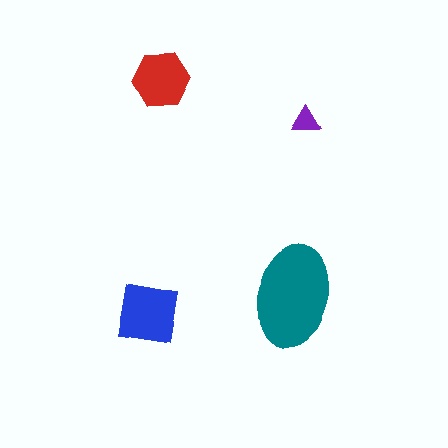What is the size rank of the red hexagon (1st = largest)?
3rd.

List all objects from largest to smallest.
The teal ellipse, the blue square, the red hexagon, the purple triangle.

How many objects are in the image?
There are 4 objects in the image.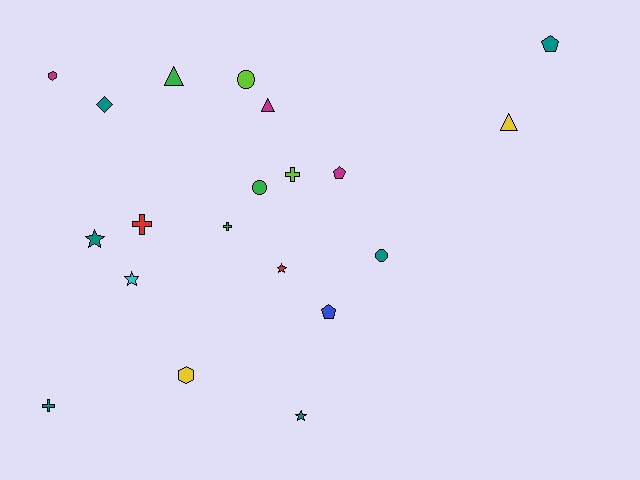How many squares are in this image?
There are no squares.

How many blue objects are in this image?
There is 1 blue object.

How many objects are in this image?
There are 20 objects.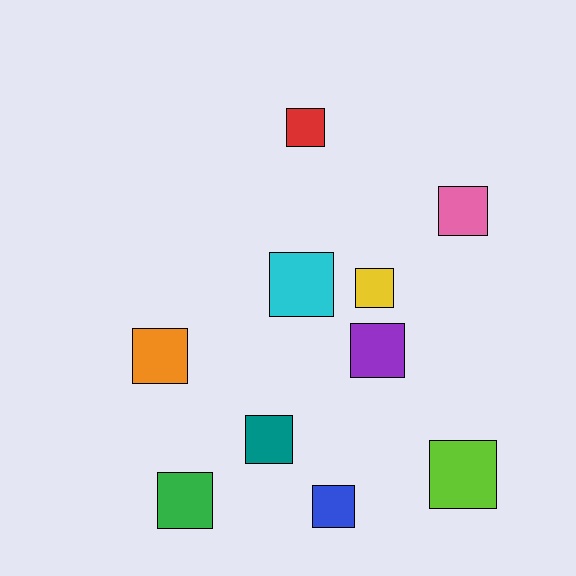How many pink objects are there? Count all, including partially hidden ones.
There is 1 pink object.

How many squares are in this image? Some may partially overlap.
There are 10 squares.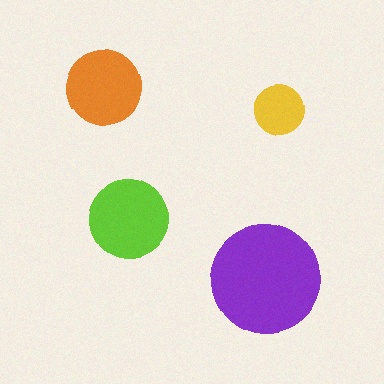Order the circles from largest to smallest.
the purple one, the lime one, the orange one, the yellow one.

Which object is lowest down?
The purple circle is bottommost.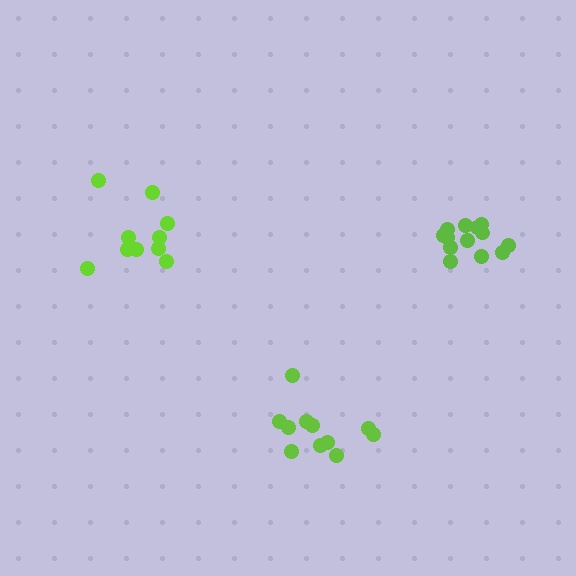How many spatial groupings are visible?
There are 3 spatial groupings.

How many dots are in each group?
Group 1: 13 dots, Group 2: 11 dots, Group 3: 10 dots (34 total).